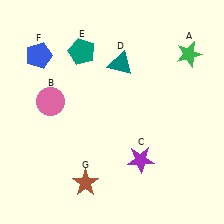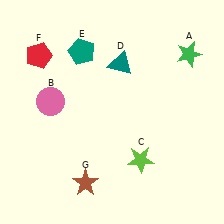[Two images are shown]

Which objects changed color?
C changed from purple to lime. F changed from blue to red.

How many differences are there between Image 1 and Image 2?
There are 2 differences between the two images.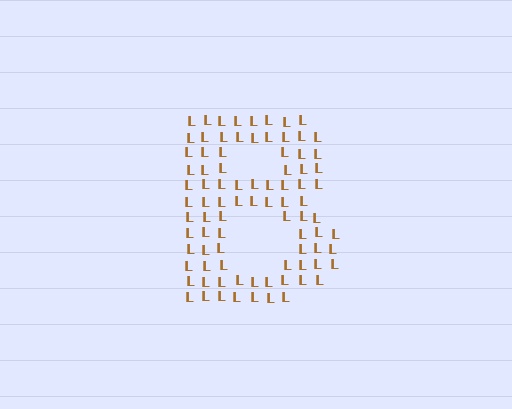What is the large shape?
The large shape is the letter B.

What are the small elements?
The small elements are letter L's.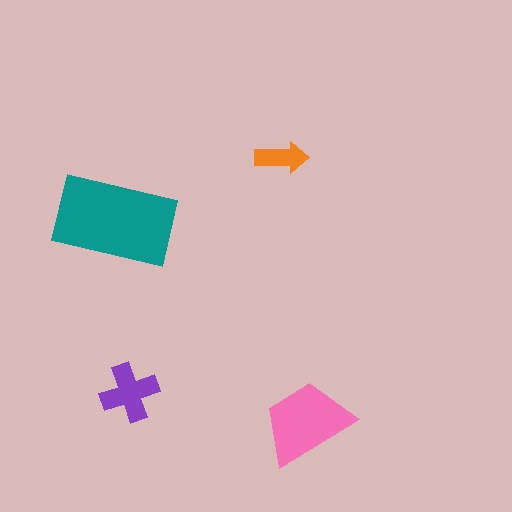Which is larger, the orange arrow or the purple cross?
The purple cross.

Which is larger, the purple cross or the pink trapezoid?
The pink trapezoid.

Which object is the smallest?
The orange arrow.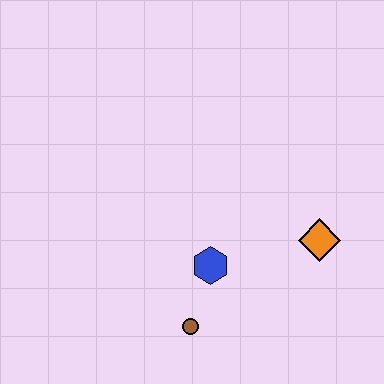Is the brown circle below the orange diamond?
Yes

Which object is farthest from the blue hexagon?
The orange diamond is farthest from the blue hexagon.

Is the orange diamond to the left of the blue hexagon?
No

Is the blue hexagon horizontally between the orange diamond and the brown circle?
Yes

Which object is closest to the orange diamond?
The blue hexagon is closest to the orange diamond.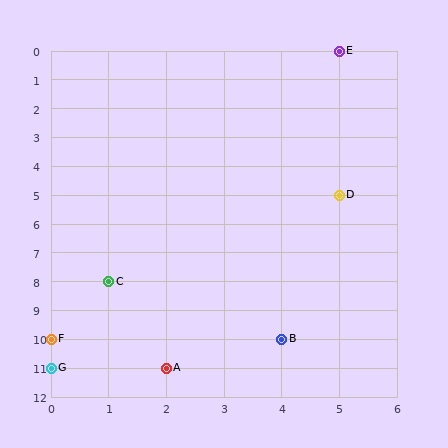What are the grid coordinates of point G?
Point G is at grid coordinates (0, 11).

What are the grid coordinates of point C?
Point C is at grid coordinates (1, 8).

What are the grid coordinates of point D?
Point D is at grid coordinates (5, 5).